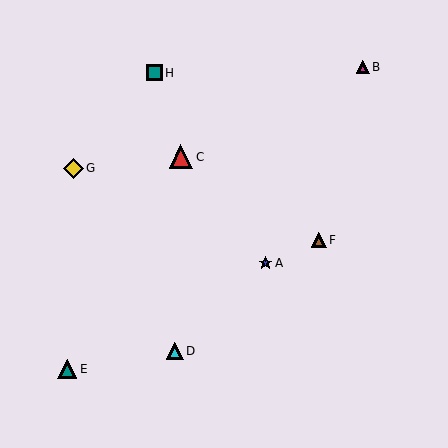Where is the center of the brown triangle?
The center of the brown triangle is at (319, 240).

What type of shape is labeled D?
Shape D is a cyan triangle.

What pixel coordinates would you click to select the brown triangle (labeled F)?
Click at (319, 240) to select the brown triangle F.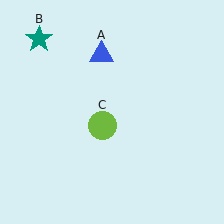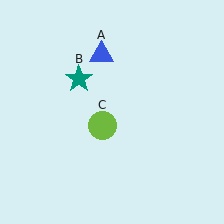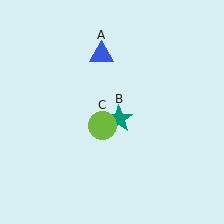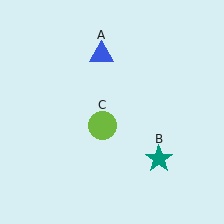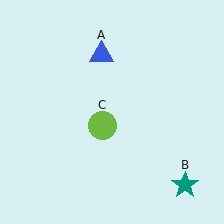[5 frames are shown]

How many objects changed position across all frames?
1 object changed position: teal star (object B).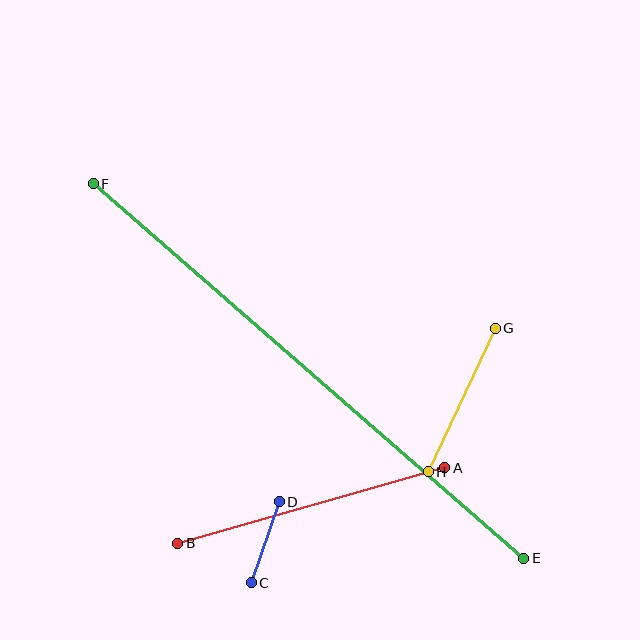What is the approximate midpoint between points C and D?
The midpoint is at approximately (265, 542) pixels.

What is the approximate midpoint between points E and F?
The midpoint is at approximately (308, 371) pixels.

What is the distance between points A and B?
The distance is approximately 278 pixels.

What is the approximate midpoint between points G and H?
The midpoint is at approximately (462, 400) pixels.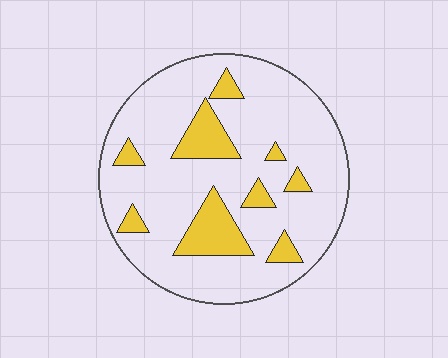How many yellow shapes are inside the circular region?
9.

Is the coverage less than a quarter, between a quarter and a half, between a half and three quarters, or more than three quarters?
Less than a quarter.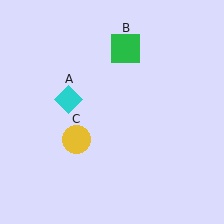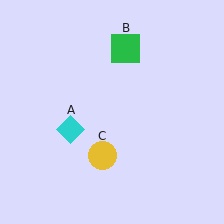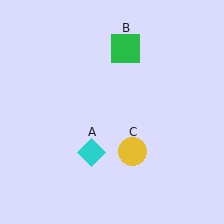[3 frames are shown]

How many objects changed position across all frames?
2 objects changed position: cyan diamond (object A), yellow circle (object C).